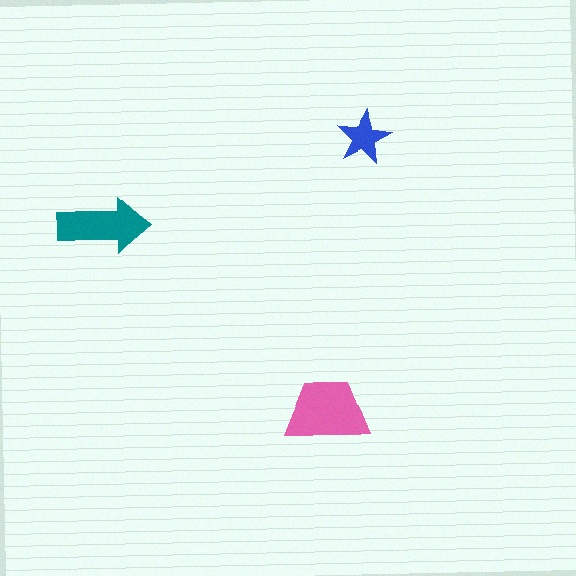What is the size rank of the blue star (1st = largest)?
3rd.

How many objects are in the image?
There are 3 objects in the image.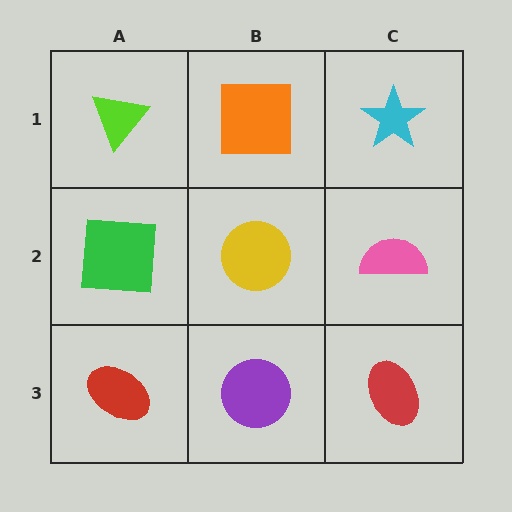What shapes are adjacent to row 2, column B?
An orange square (row 1, column B), a purple circle (row 3, column B), a green square (row 2, column A), a pink semicircle (row 2, column C).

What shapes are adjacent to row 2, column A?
A lime triangle (row 1, column A), a red ellipse (row 3, column A), a yellow circle (row 2, column B).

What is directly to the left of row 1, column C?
An orange square.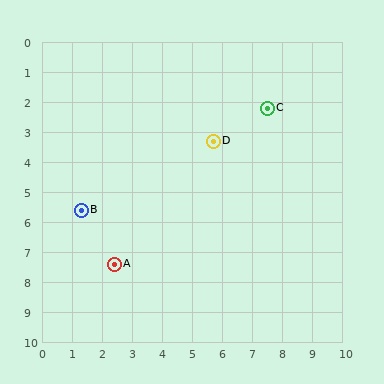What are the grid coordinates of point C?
Point C is at approximately (7.5, 2.2).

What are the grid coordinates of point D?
Point D is at approximately (5.7, 3.3).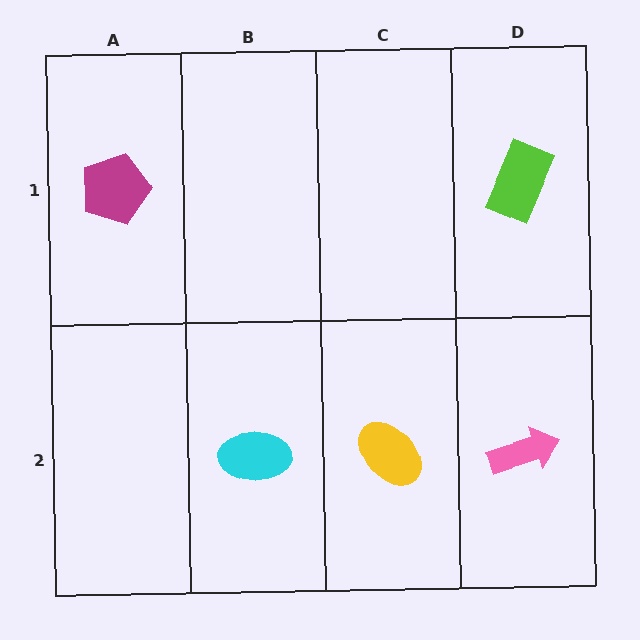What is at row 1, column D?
A lime rectangle.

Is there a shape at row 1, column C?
No, that cell is empty.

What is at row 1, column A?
A magenta pentagon.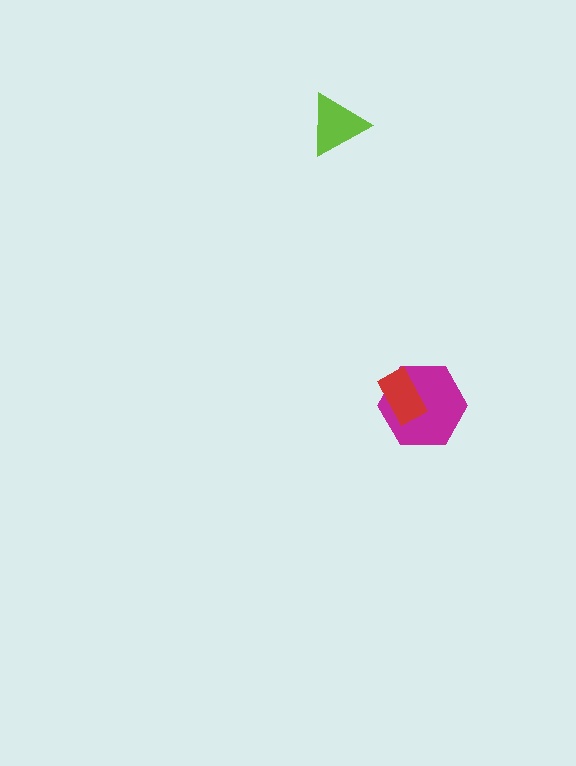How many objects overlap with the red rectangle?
1 object overlaps with the red rectangle.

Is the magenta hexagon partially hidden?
Yes, it is partially covered by another shape.